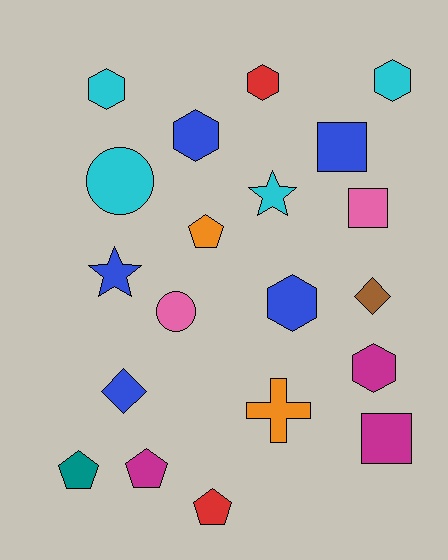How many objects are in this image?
There are 20 objects.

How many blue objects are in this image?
There are 5 blue objects.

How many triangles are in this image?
There are no triangles.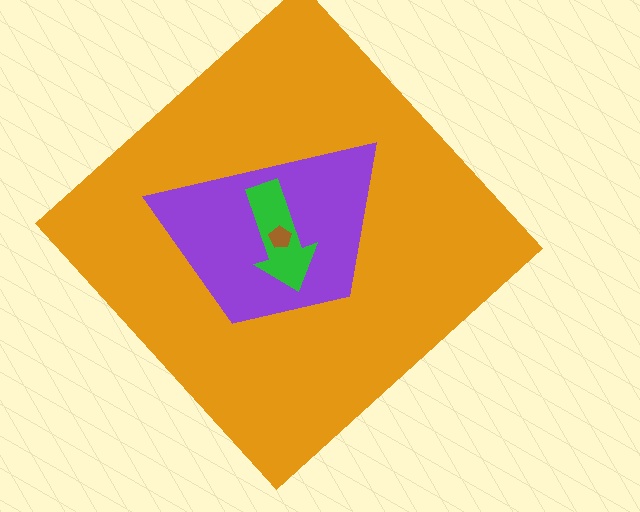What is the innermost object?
The brown pentagon.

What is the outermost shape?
The orange diamond.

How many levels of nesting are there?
4.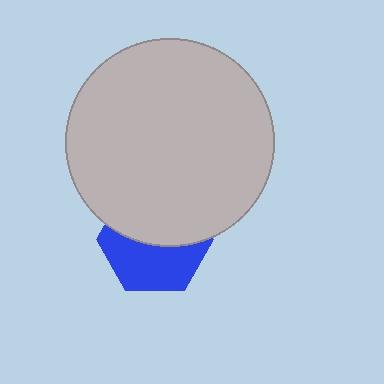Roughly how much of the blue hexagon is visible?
About half of it is visible (roughly 48%).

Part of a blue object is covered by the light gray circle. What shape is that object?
It is a hexagon.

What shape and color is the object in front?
The object in front is a light gray circle.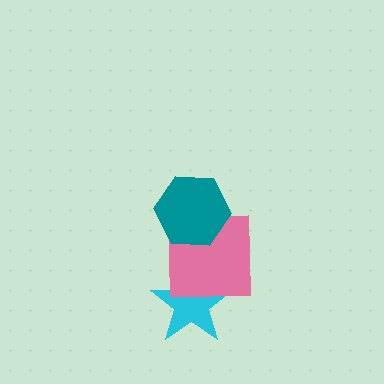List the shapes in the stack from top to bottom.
From top to bottom: the teal hexagon, the pink square, the cyan star.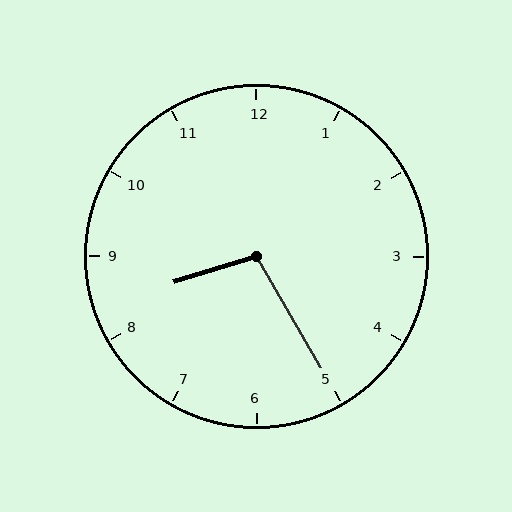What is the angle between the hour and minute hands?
Approximately 102 degrees.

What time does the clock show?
8:25.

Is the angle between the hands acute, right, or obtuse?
It is obtuse.